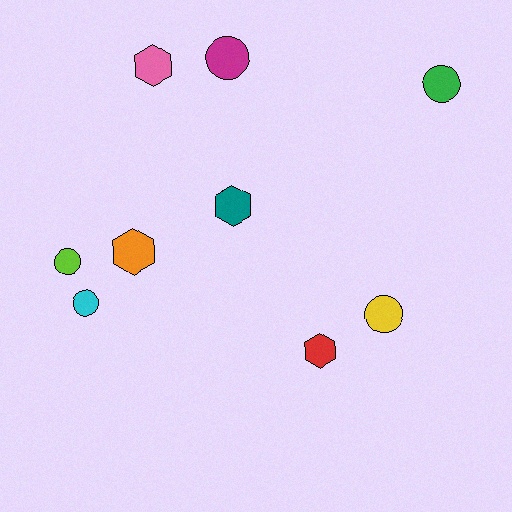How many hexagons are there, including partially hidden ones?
There are 4 hexagons.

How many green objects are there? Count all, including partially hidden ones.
There is 1 green object.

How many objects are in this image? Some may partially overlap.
There are 9 objects.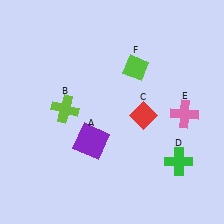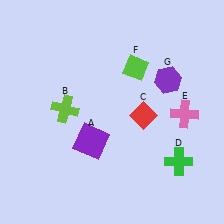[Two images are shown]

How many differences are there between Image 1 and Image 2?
There is 1 difference between the two images.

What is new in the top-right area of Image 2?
A purple hexagon (G) was added in the top-right area of Image 2.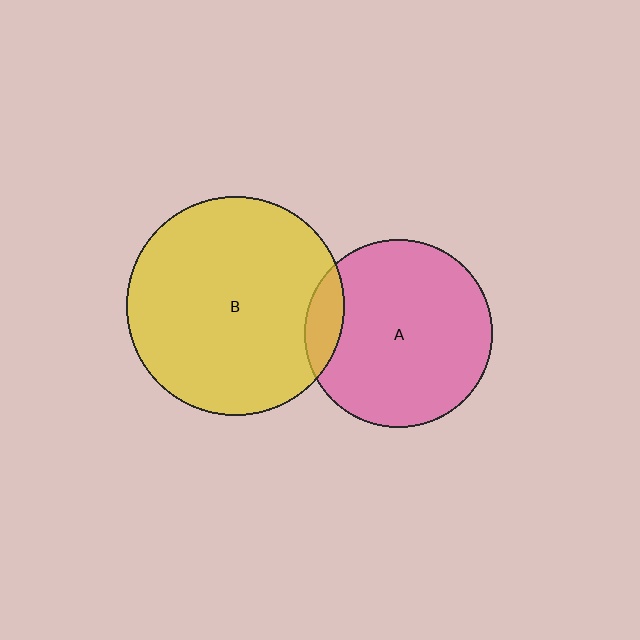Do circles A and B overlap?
Yes.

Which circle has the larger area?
Circle B (yellow).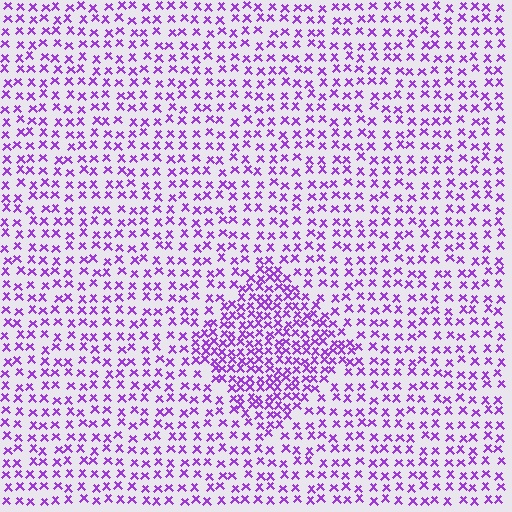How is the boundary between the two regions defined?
The boundary is defined by a change in element density (approximately 1.9x ratio). All elements are the same color, size, and shape.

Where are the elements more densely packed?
The elements are more densely packed inside the diamond boundary.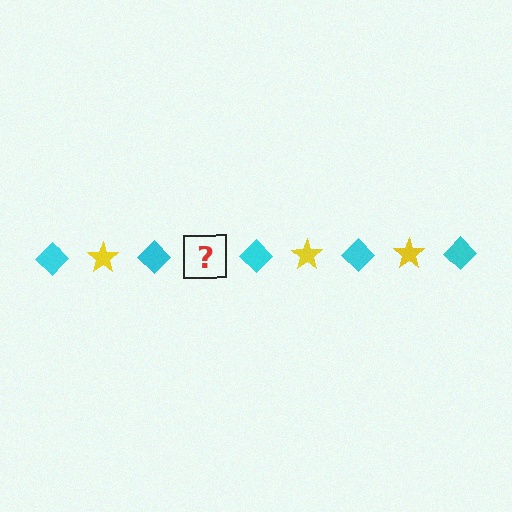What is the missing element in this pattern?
The missing element is a yellow star.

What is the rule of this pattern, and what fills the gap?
The rule is that the pattern alternates between cyan diamond and yellow star. The gap should be filled with a yellow star.